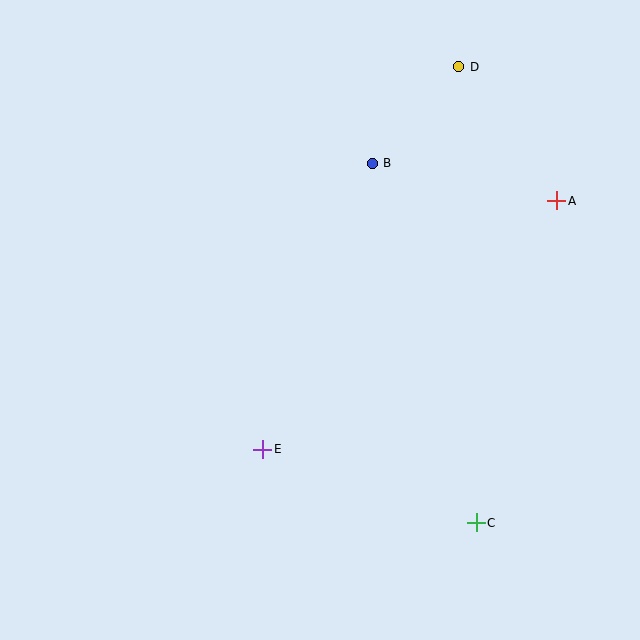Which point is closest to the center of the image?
Point E at (263, 449) is closest to the center.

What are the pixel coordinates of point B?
Point B is at (372, 163).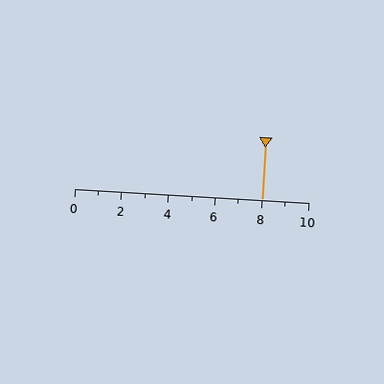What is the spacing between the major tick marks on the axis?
The major ticks are spaced 2 apart.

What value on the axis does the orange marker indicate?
The marker indicates approximately 8.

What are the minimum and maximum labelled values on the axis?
The axis runs from 0 to 10.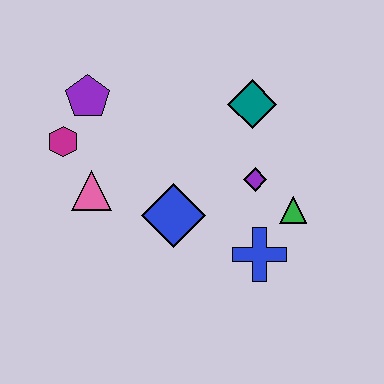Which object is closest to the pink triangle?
The magenta hexagon is closest to the pink triangle.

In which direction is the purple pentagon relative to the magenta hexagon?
The purple pentagon is above the magenta hexagon.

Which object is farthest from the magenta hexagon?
The green triangle is farthest from the magenta hexagon.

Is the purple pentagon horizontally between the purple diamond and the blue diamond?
No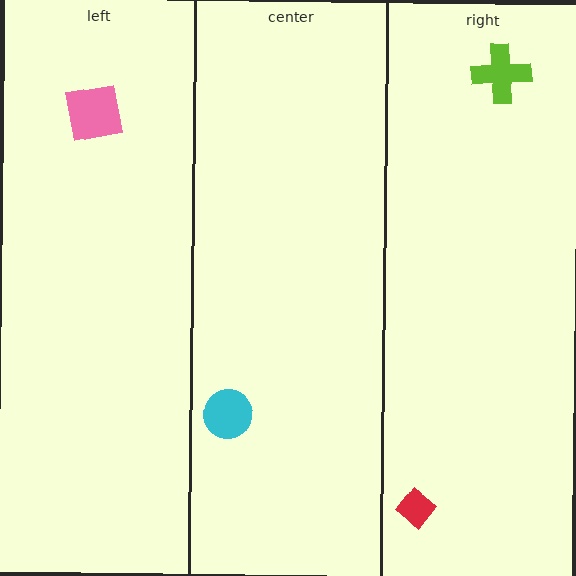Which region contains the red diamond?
The right region.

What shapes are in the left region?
The pink square.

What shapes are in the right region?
The red diamond, the lime cross.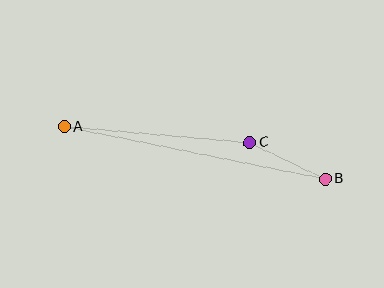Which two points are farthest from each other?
Points A and B are farthest from each other.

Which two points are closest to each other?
Points B and C are closest to each other.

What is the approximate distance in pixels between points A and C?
The distance between A and C is approximately 186 pixels.